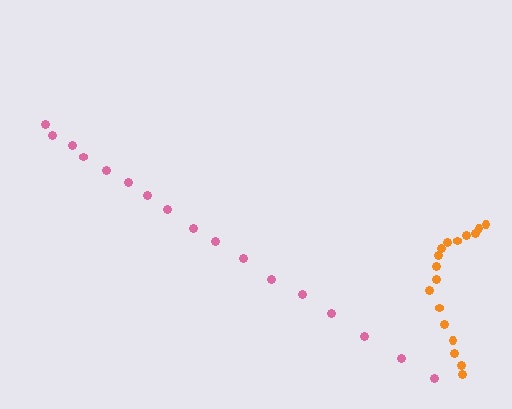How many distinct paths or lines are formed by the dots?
There are 2 distinct paths.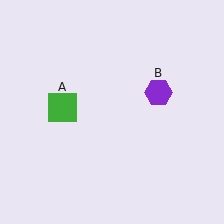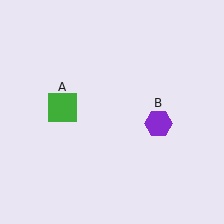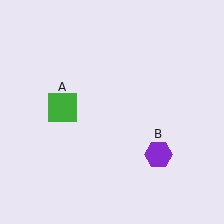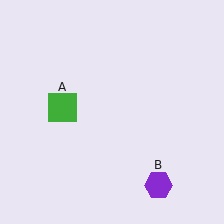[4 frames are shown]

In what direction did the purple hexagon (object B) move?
The purple hexagon (object B) moved down.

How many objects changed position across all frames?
1 object changed position: purple hexagon (object B).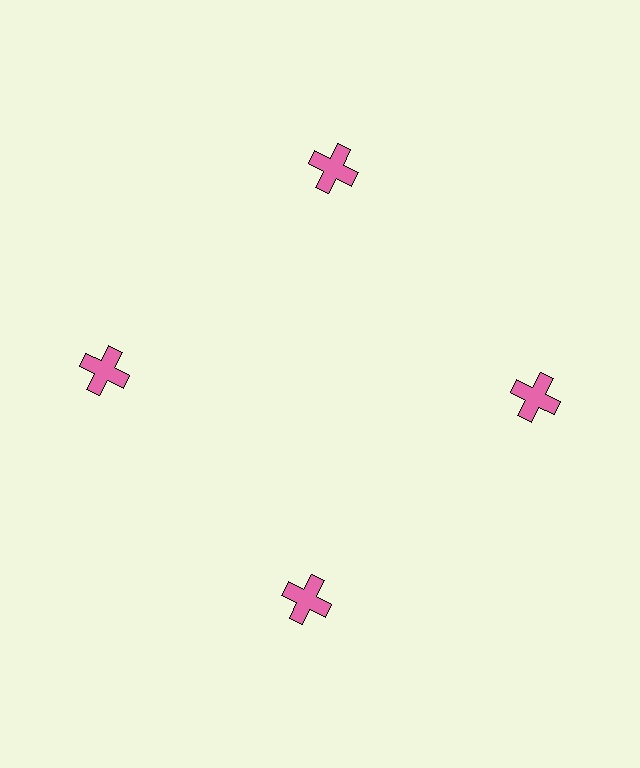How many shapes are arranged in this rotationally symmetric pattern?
There are 4 shapes, arranged in 4 groups of 1.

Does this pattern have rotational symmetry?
Yes, this pattern has 4-fold rotational symmetry. It looks the same after rotating 90 degrees around the center.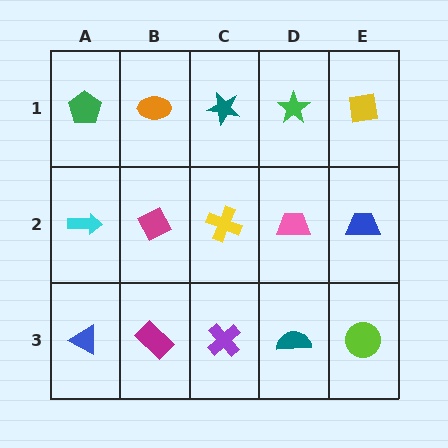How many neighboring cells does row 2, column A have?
3.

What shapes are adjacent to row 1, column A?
A cyan arrow (row 2, column A), an orange ellipse (row 1, column B).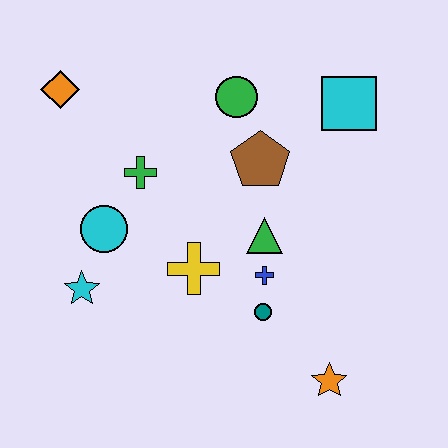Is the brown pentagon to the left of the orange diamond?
No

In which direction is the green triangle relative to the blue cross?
The green triangle is above the blue cross.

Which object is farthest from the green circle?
The orange star is farthest from the green circle.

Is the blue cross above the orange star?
Yes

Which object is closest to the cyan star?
The cyan circle is closest to the cyan star.